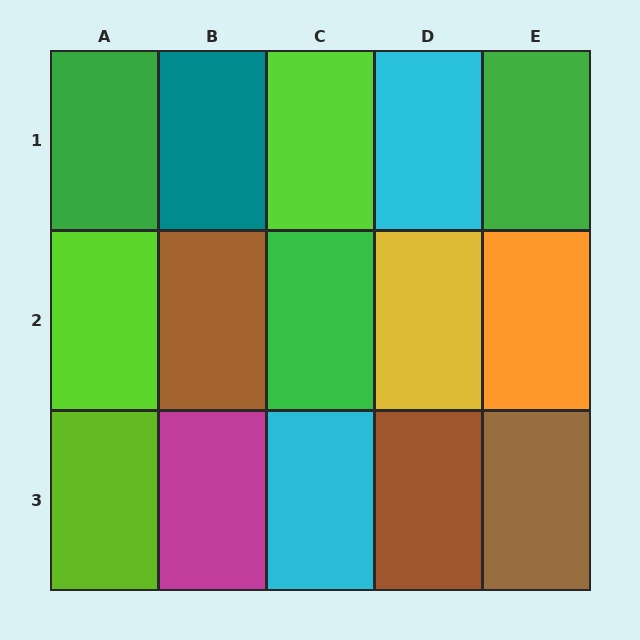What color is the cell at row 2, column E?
Orange.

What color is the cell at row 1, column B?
Teal.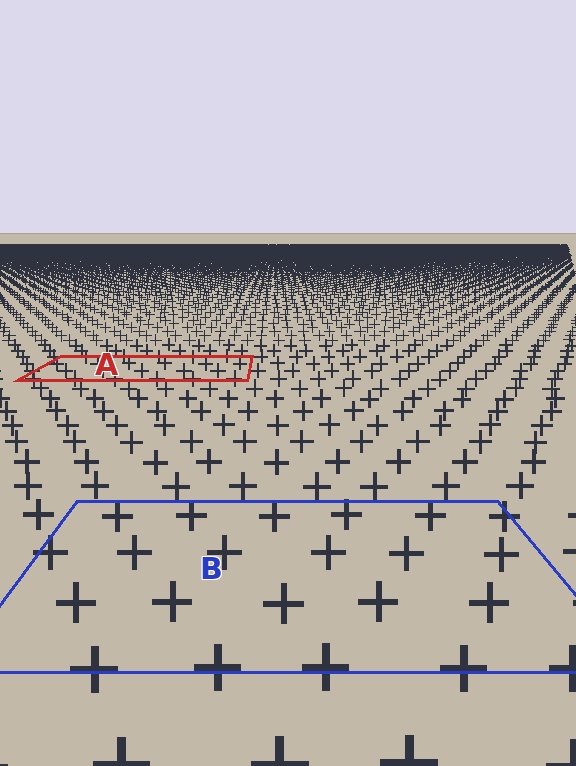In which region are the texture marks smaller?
The texture marks are smaller in region A, because it is farther away.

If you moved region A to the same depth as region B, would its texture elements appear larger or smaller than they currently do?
They would appear larger. At a closer depth, the same texture elements are projected at a bigger on-screen size.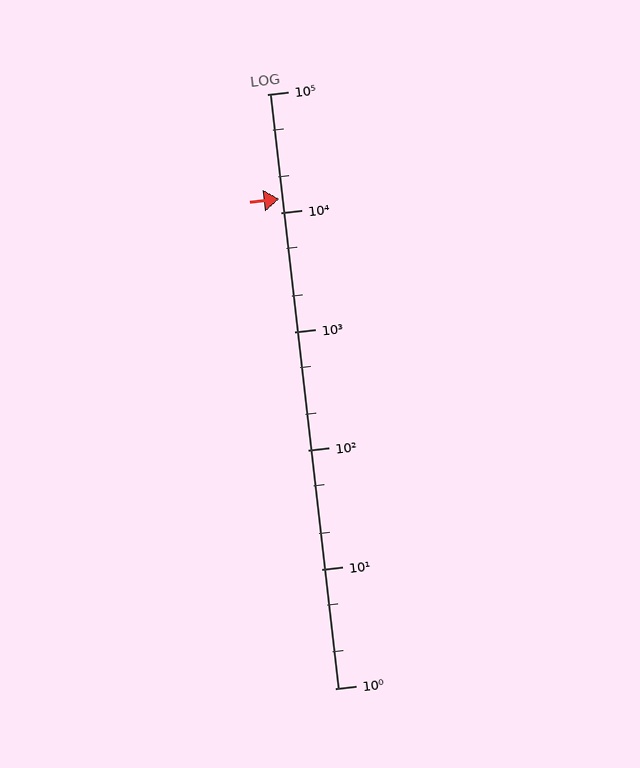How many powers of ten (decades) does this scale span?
The scale spans 5 decades, from 1 to 100000.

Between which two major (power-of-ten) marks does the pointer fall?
The pointer is between 10000 and 100000.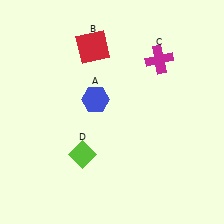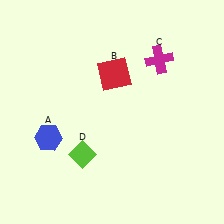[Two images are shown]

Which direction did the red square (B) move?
The red square (B) moved down.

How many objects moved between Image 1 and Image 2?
2 objects moved between the two images.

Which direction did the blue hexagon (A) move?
The blue hexagon (A) moved left.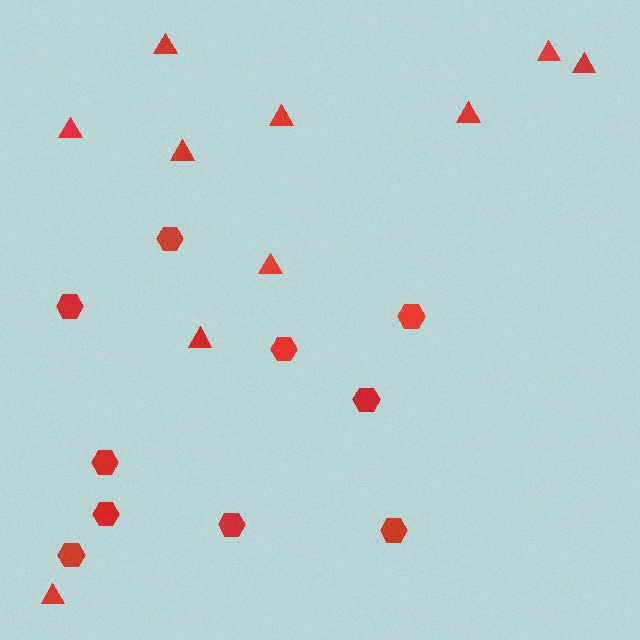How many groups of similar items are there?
There are 2 groups: one group of triangles (10) and one group of hexagons (10).